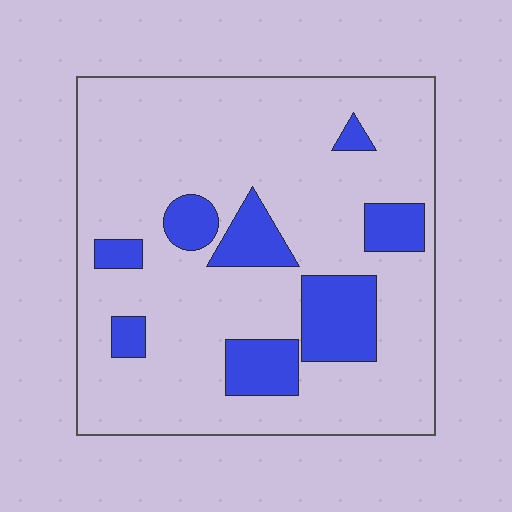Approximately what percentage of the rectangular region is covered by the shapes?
Approximately 20%.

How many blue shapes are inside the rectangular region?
8.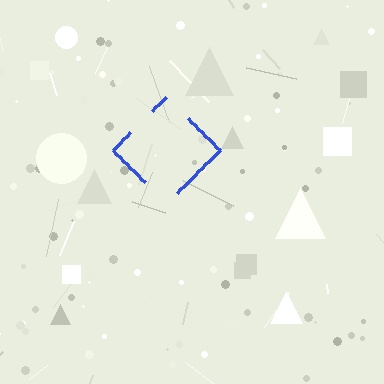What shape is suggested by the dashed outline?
The dashed outline suggests a diamond.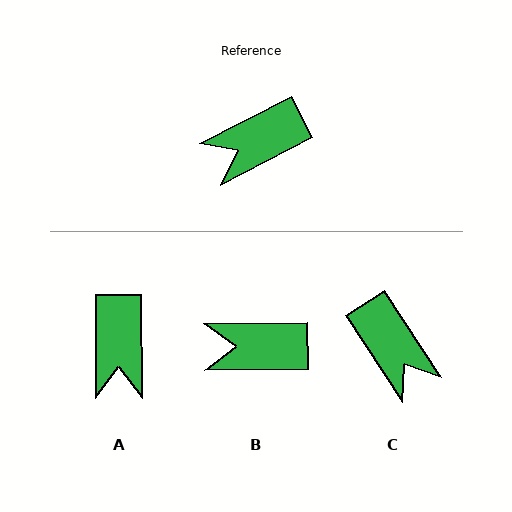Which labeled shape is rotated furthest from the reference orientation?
C, about 96 degrees away.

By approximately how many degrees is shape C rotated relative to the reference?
Approximately 96 degrees counter-clockwise.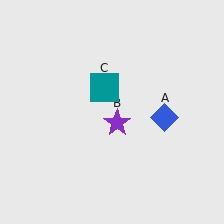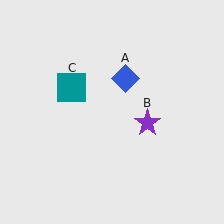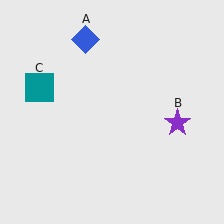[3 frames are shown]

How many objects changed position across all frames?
3 objects changed position: blue diamond (object A), purple star (object B), teal square (object C).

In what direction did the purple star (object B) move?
The purple star (object B) moved right.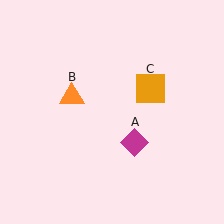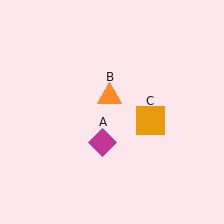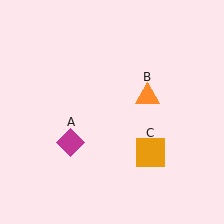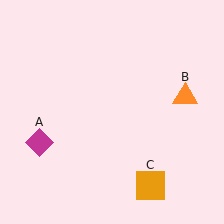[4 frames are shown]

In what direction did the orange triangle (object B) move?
The orange triangle (object B) moved right.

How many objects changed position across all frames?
3 objects changed position: magenta diamond (object A), orange triangle (object B), orange square (object C).